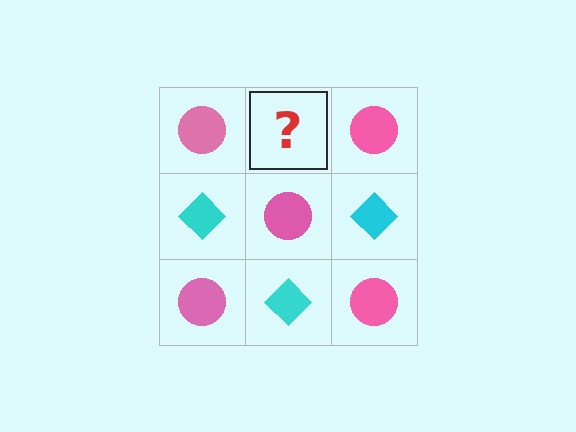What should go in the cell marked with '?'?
The missing cell should contain a cyan diamond.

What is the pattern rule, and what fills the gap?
The rule is that it alternates pink circle and cyan diamond in a checkerboard pattern. The gap should be filled with a cyan diamond.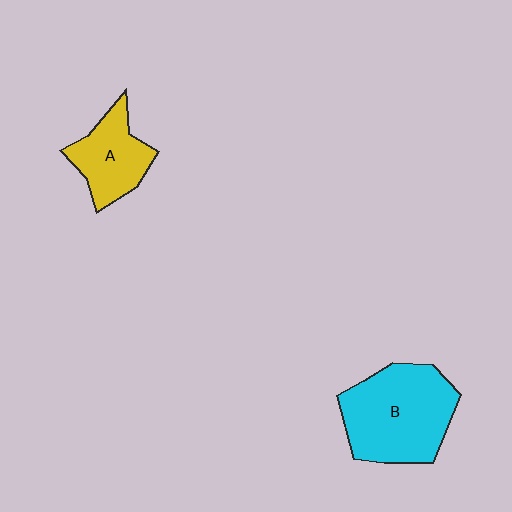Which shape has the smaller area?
Shape A (yellow).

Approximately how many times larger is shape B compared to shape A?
Approximately 1.8 times.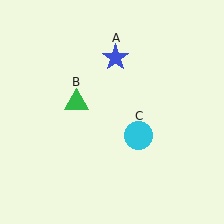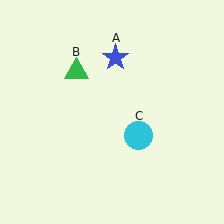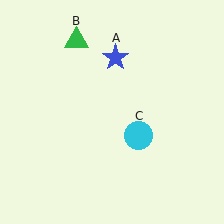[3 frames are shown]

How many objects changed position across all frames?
1 object changed position: green triangle (object B).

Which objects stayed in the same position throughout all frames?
Blue star (object A) and cyan circle (object C) remained stationary.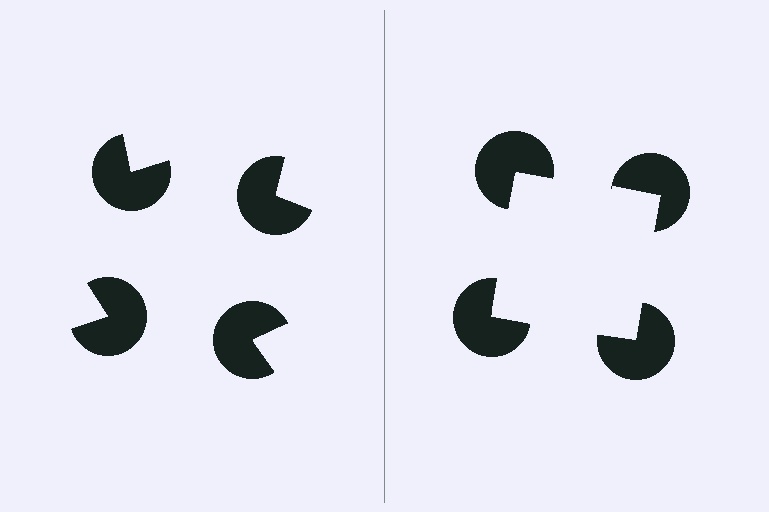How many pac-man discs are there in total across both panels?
8 — 4 on each side.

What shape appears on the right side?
An illusory square.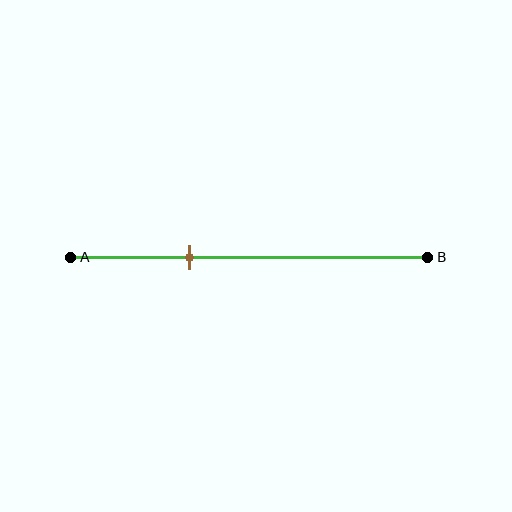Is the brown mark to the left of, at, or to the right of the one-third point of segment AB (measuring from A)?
The brown mark is approximately at the one-third point of segment AB.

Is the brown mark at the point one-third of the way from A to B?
Yes, the mark is approximately at the one-third point.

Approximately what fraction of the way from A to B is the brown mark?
The brown mark is approximately 35% of the way from A to B.